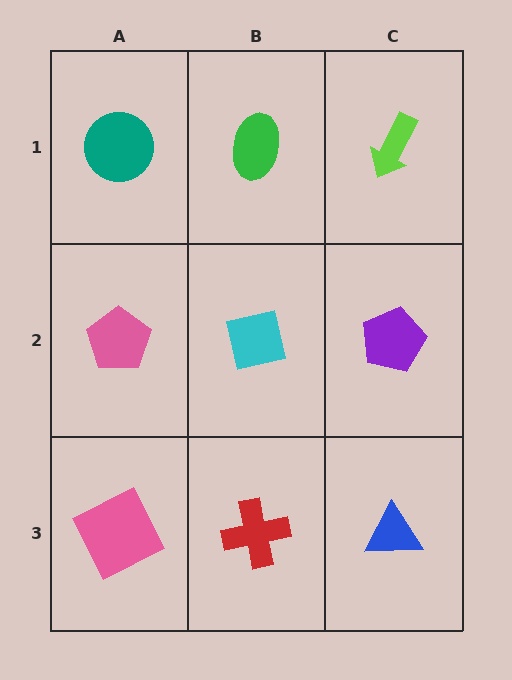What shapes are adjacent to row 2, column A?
A teal circle (row 1, column A), a pink square (row 3, column A), a cyan square (row 2, column B).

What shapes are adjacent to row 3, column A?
A pink pentagon (row 2, column A), a red cross (row 3, column B).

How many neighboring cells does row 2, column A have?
3.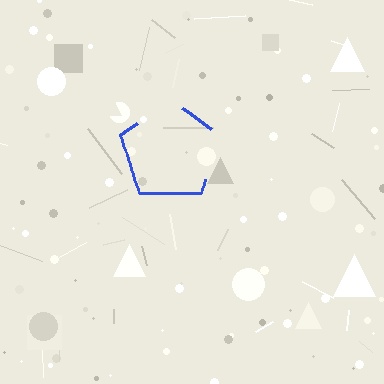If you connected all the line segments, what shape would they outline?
They would outline a pentagon.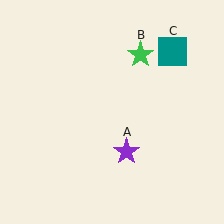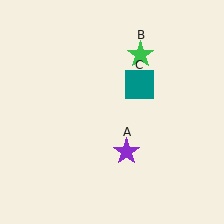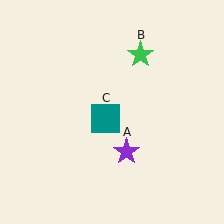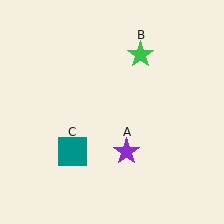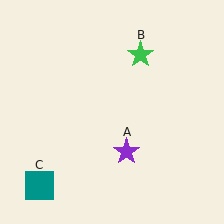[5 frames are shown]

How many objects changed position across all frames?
1 object changed position: teal square (object C).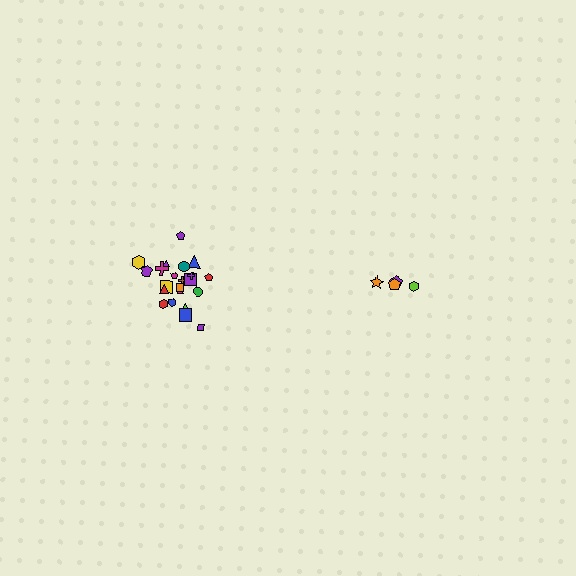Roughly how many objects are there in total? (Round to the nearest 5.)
Roughly 25 objects in total.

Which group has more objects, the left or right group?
The left group.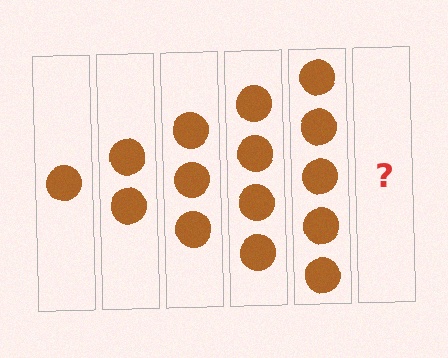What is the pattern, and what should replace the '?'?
The pattern is that each step adds one more circle. The '?' should be 6 circles.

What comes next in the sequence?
The next element should be 6 circles.